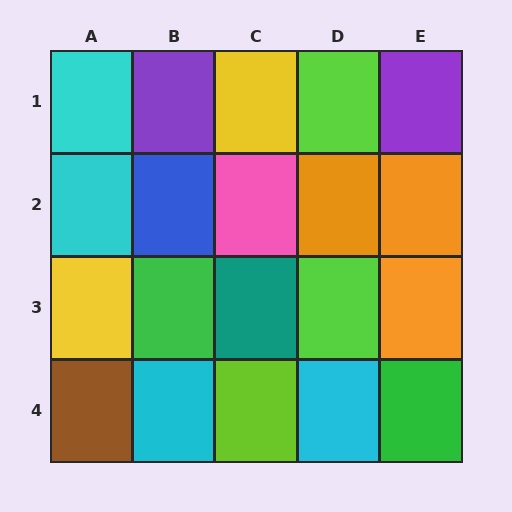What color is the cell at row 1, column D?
Lime.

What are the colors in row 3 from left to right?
Yellow, green, teal, lime, orange.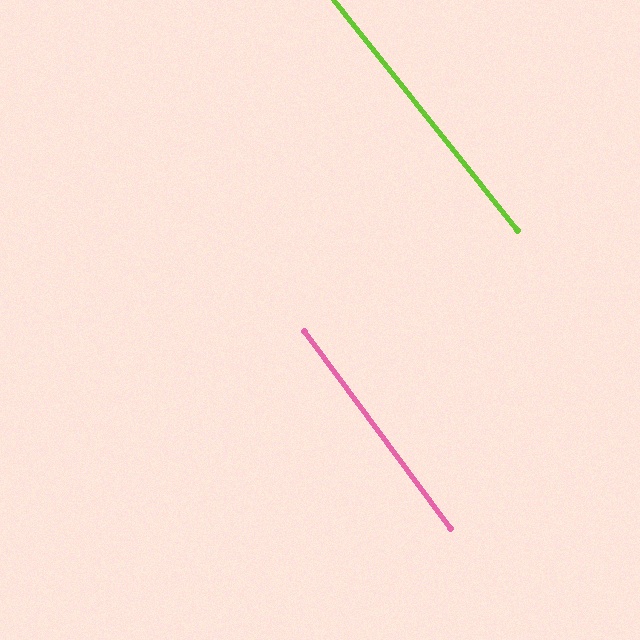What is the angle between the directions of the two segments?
Approximately 2 degrees.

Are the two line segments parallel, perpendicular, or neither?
Parallel — their directions differ by only 1.9°.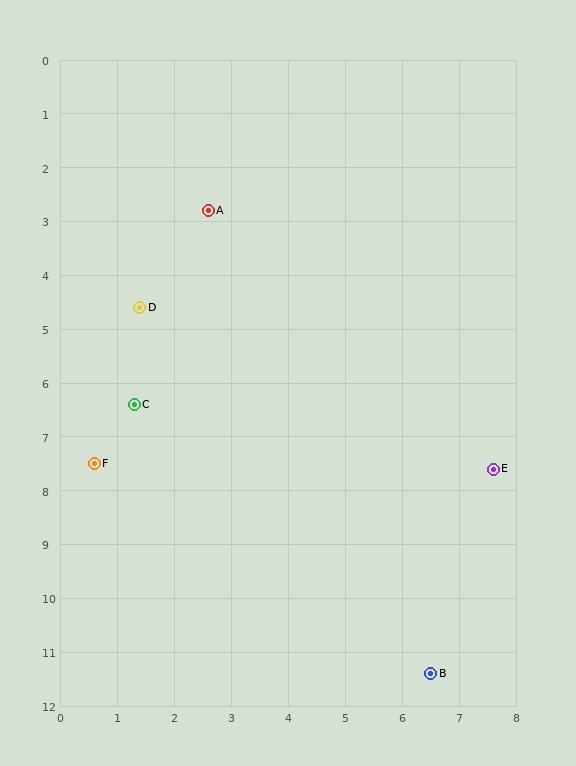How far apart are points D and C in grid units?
Points D and C are about 1.8 grid units apart.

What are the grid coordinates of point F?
Point F is at approximately (0.6, 7.5).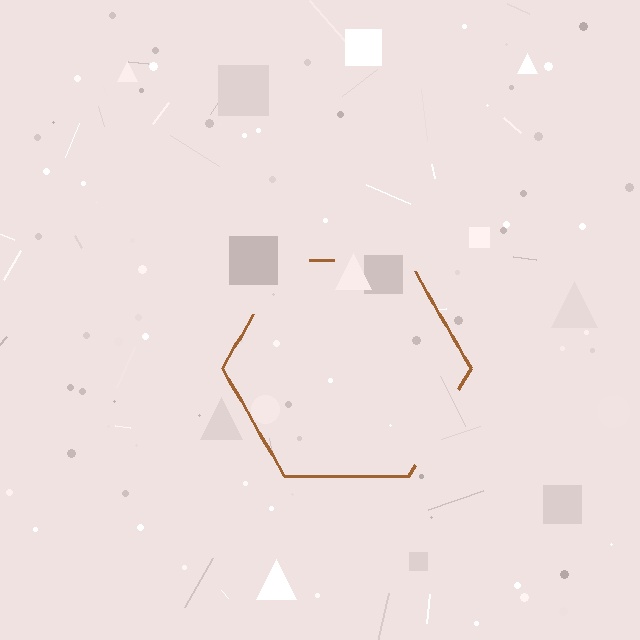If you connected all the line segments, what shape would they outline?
They would outline a hexagon.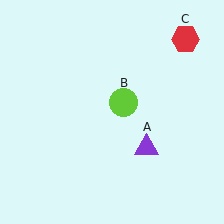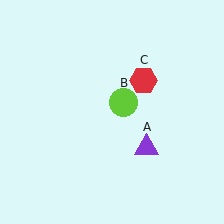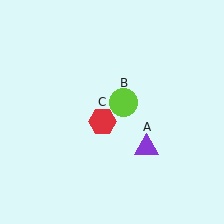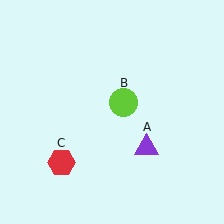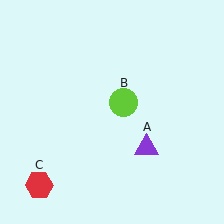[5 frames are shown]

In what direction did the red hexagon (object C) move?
The red hexagon (object C) moved down and to the left.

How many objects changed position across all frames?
1 object changed position: red hexagon (object C).